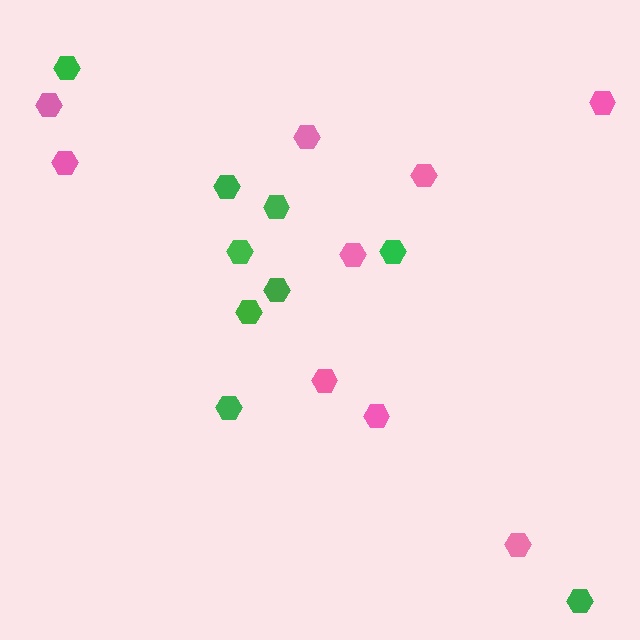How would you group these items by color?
There are 2 groups: one group of green hexagons (9) and one group of pink hexagons (9).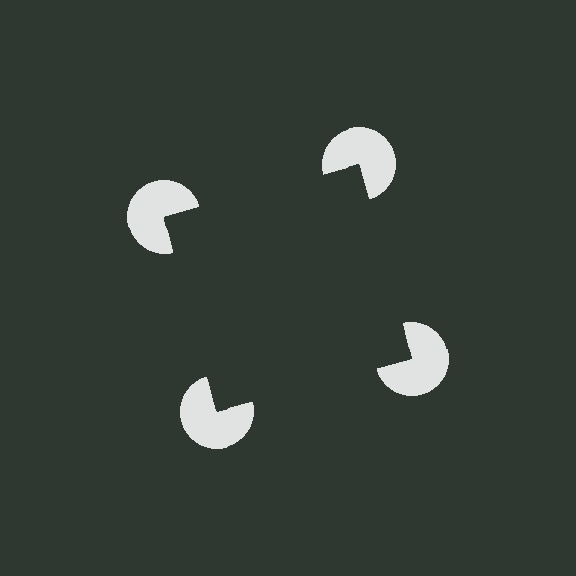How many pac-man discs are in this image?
There are 4 — one at each vertex of the illusory square.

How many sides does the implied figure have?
4 sides.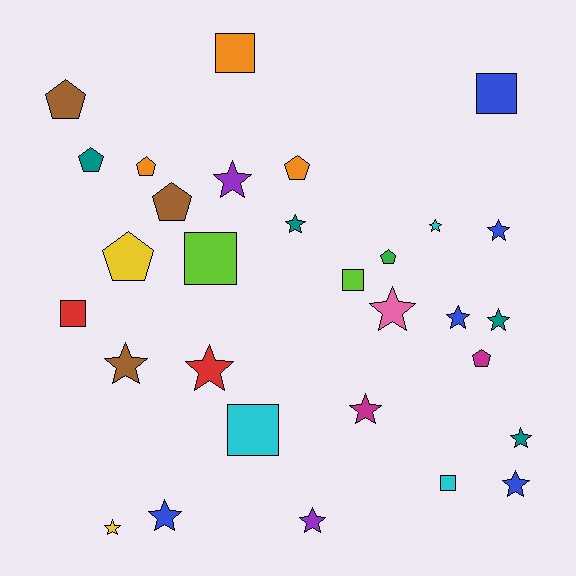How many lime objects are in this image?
There are 2 lime objects.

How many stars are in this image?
There are 15 stars.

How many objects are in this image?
There are 30 objects.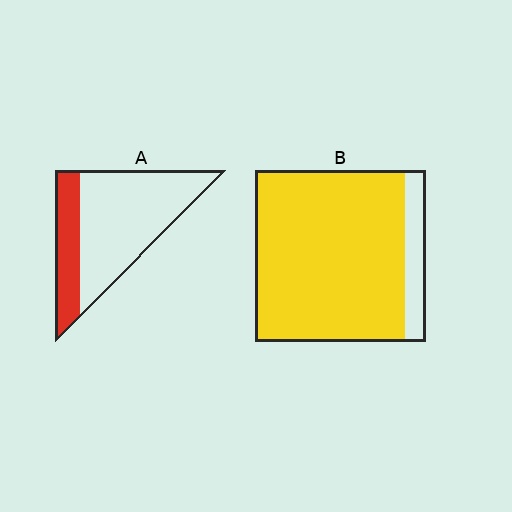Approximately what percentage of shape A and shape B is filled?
A is approximately 25% and B is approximately 90%.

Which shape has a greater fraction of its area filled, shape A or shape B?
Shape B.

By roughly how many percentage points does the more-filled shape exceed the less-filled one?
By roughly 60 percentage points (B over A).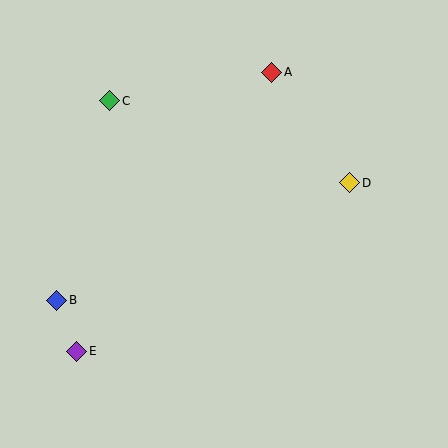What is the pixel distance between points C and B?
The distance between C and B is 206 pixels.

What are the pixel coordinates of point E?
Point E is at (77, 351).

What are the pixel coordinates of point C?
Point C is at (110, 101).